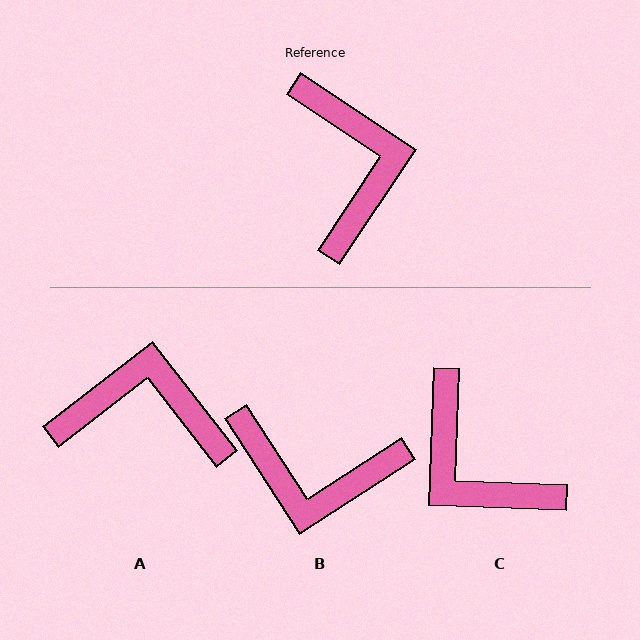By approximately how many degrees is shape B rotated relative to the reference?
Approximately 113 degrees clockwise.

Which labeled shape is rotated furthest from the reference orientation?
C, about 148 degrees away.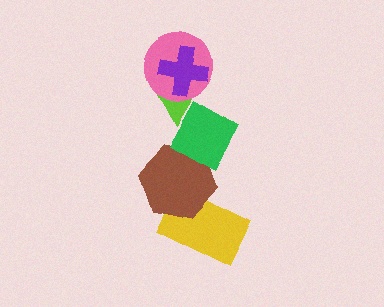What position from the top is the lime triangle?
The lime triangle is 3rd from the top.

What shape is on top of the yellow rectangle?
The brown hexagon is on top of the yellow rectangle.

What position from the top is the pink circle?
The pink circle is 2nd from the top.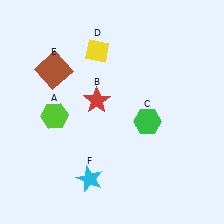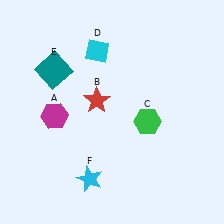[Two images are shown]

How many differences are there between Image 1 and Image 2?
There are 3 differences between the two images.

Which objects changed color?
A changed from lime to magenta. D changed from yellow to cyan. E changed from brown to teal.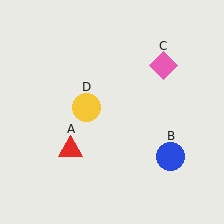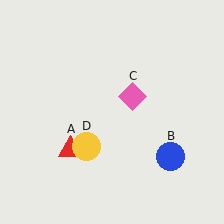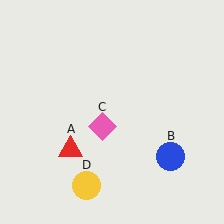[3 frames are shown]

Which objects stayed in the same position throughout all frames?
Red triangle (object A) and blue circle (object B) remained stationary.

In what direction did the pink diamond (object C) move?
The pink diamond (object C) moved down and to the left.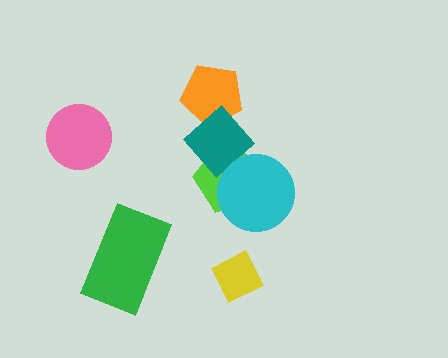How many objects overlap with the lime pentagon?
2 objects overlap with the lime pentagon.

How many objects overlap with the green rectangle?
0 objects overlap with the green rectangle.